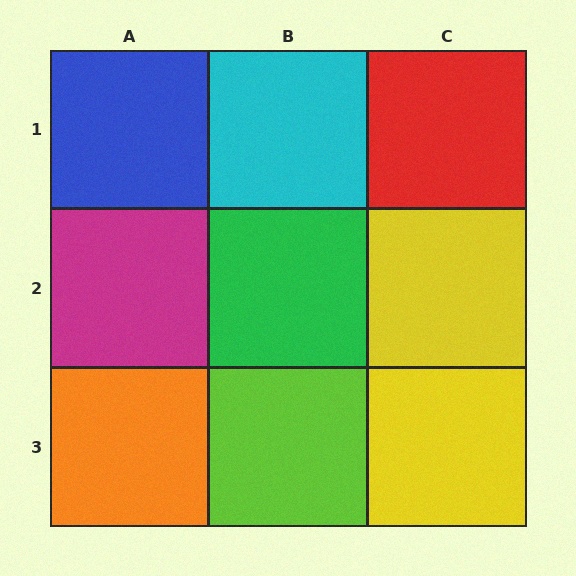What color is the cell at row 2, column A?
Magenta.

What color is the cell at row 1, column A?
Blue.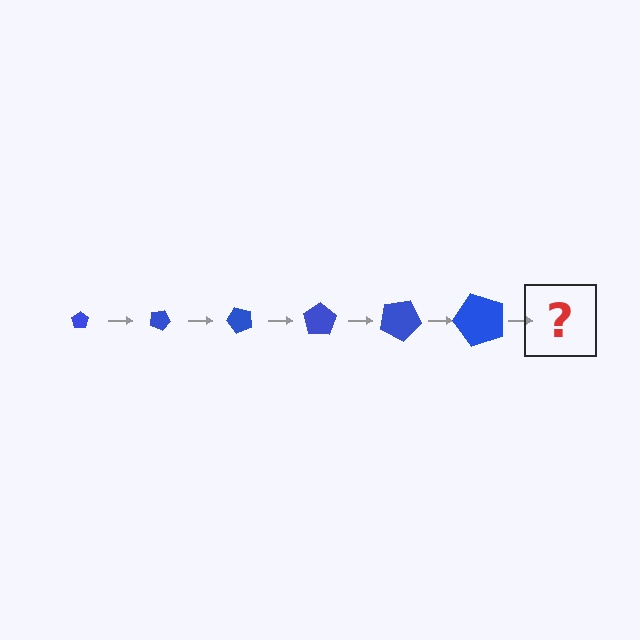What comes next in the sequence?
The next element should be a pentagon, larger than the previous one and rotated 150 degrees from the start.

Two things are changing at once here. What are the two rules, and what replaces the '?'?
The two rules are that the pentagon grows larger each step and it rotates 25 degrees each step. The '?' should be a pentagon, larger than the previous one and rotated 150 degrees from the start.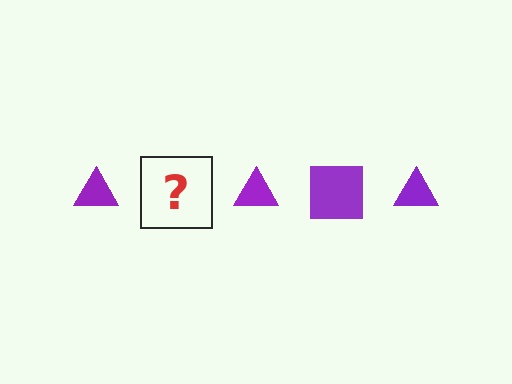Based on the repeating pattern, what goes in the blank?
The blank should be a purple square.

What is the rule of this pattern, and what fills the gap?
The rule is that the pattern cycles through triangle, square shapes in purple. The gap should be filled with a purple square.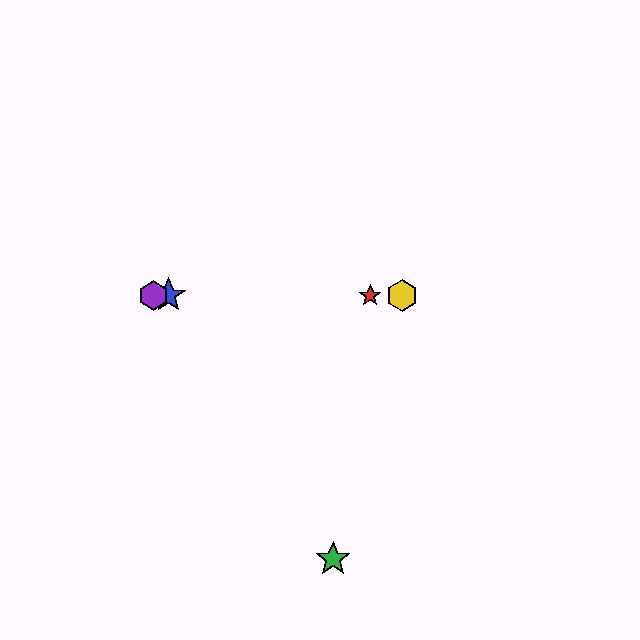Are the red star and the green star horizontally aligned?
No, the red star is at y≈296 and the green star is at y≈559.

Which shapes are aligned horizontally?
The red star, the blue star, the yellow hexagon, the purple hexagon are aligned horizontally.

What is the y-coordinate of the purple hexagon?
The purple hexagon is at y≈296.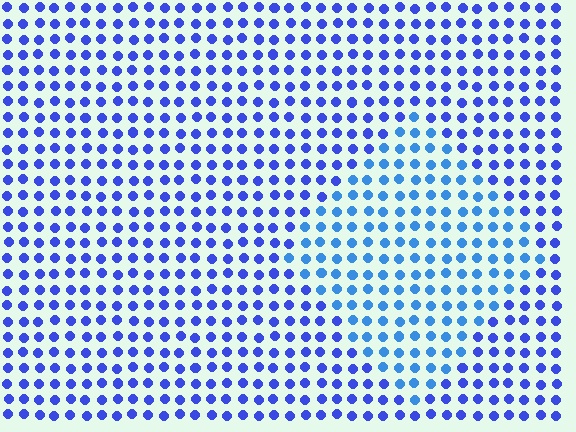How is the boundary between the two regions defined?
The boundary is defined purely by a slight shift in hue (about 25 degrees). Spacing, size, and orientation are identical on both sides.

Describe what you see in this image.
The image is filled with small blue elements in a uniform arrangement. A diamond-shaped region is visible where the elements are tinted to a slightly different hue, forming a subtle color boundary.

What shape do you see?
I see a diamond.